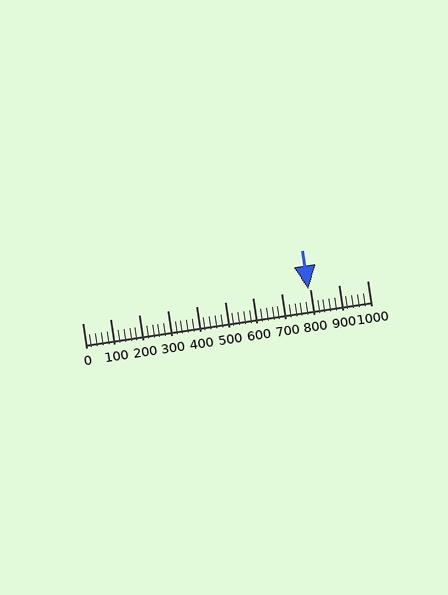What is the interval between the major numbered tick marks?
The major tick marks are spaced 100 units apart.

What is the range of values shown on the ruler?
The ruler shows values from 0 to 1000.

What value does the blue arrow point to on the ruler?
The blue arrow points to approximately 793.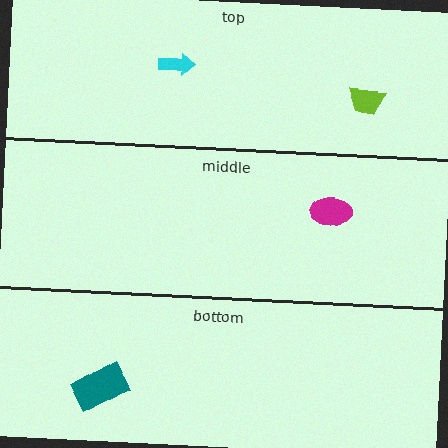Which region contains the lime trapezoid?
The top region.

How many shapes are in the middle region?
1.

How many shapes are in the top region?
2.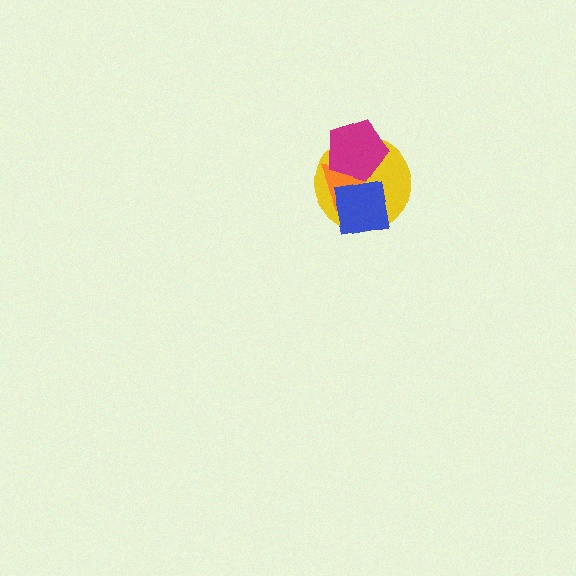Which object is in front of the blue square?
The magenta pentagon is in front of the blue square.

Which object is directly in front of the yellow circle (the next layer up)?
The orange triangle is directly in front of the yellow circle.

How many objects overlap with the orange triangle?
3 objects overlap with the orange triangle.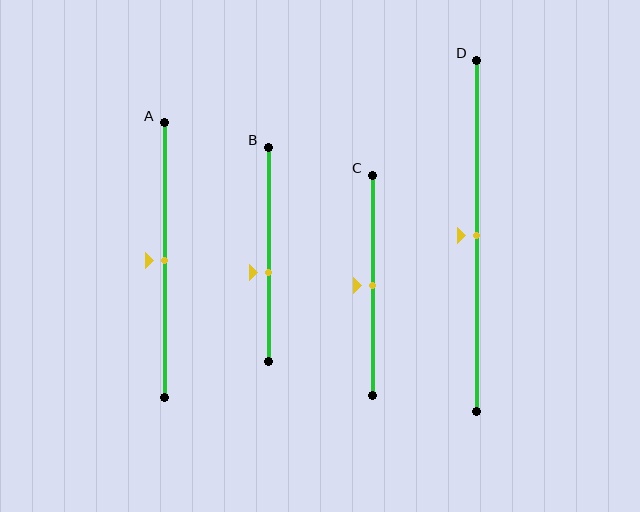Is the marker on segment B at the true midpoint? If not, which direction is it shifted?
No, the marker on segment B is shifted downward by about 9% of the segment length.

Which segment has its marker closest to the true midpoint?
Segment A has its marker closest to the true midpoint.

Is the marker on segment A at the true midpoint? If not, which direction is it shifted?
Yes, the marker on segment A is at the true midpoint.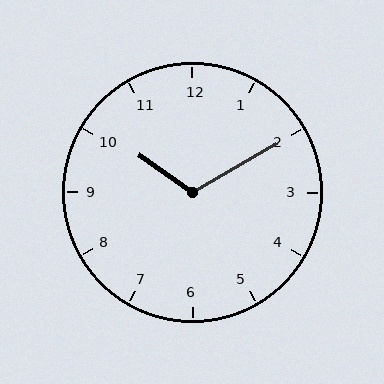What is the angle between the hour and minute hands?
Approximately 115 degrees.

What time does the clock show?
10:10.